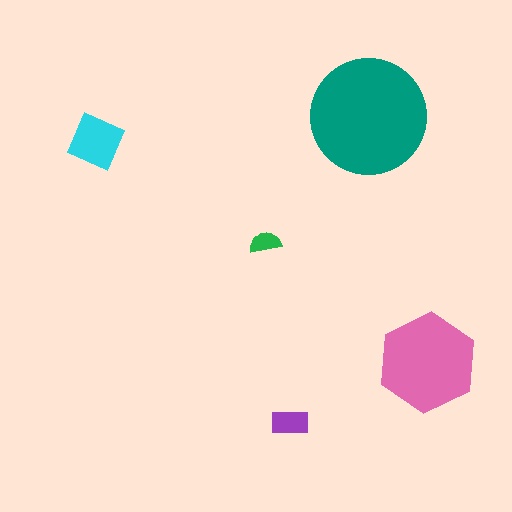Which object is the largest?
The teal circle.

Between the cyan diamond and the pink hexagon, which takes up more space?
The pink hexagon.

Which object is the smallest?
The green semicircle.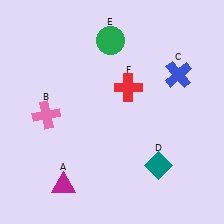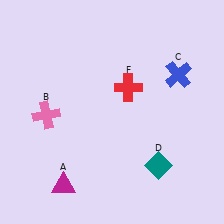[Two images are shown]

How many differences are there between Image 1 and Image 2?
There is 1 difference between the two images.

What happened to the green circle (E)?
The green circle (E) was removed in Image 2. It was in the top-left area of Image 1.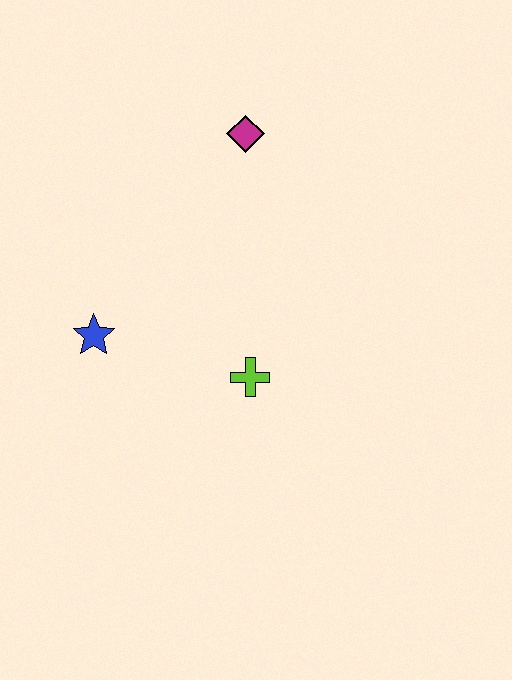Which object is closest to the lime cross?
The blue star is closest to the lime cross.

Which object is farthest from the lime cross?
The magenta diamond is farthest from the lime cross.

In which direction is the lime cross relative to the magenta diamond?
The lime cross is below the magenta diamond.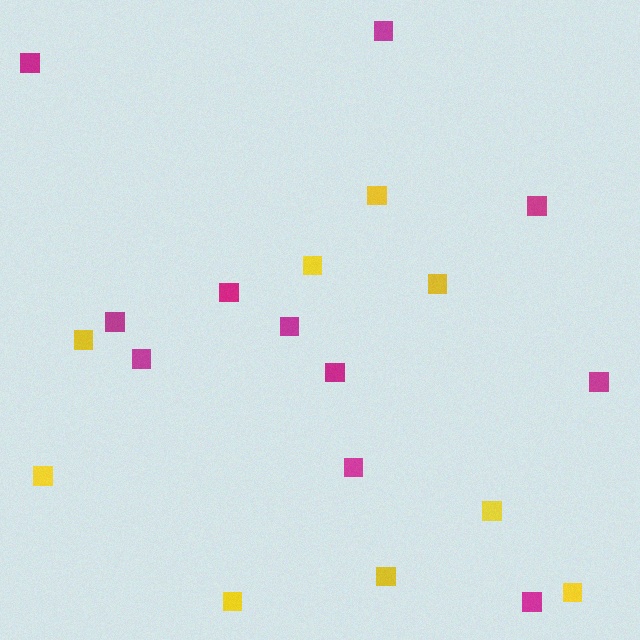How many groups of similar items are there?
There are 2 groups: one group of magenta squares (11) and one group of yellow squares (9).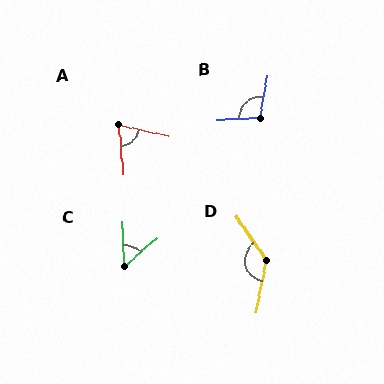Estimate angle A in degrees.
Approximately 72 degrees.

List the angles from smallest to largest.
C (51°), A (72°), B (102°), D (135°).